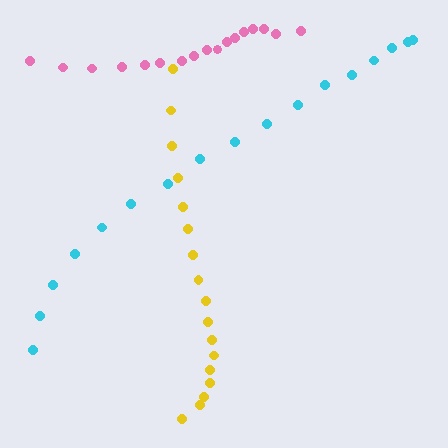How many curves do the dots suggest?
There are 3 distinct paths.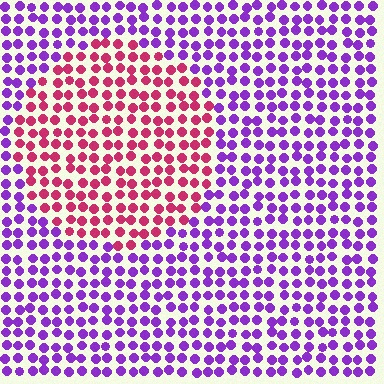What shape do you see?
I see a circle.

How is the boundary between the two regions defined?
The boundary is defined purely by a slight shift in hue (about 60 degrees). Spacing, size, and orientation are identical on both sides.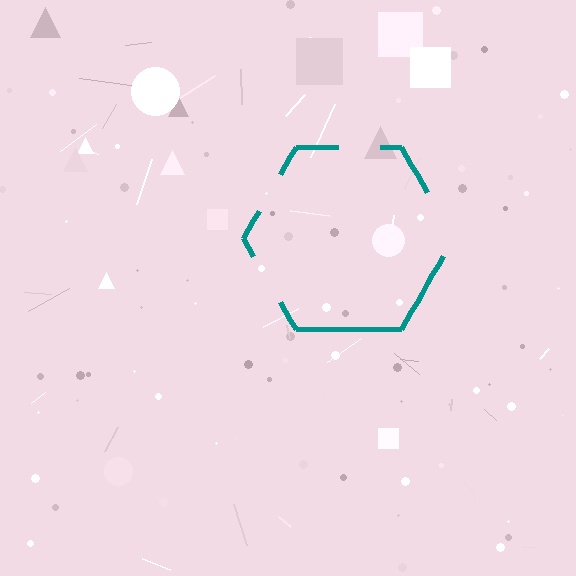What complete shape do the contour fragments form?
The contour fragments form a hexagon.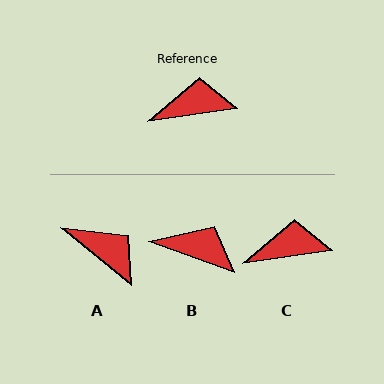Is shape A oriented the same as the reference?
No, it is off by about 47 degrees.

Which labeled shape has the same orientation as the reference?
C.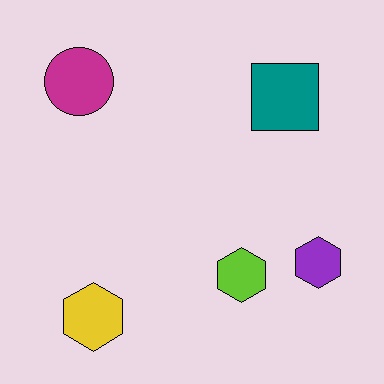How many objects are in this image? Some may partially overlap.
There are 5 objects.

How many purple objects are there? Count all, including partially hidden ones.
There is 1 purple object.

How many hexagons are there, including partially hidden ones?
There are 3 hexagons.